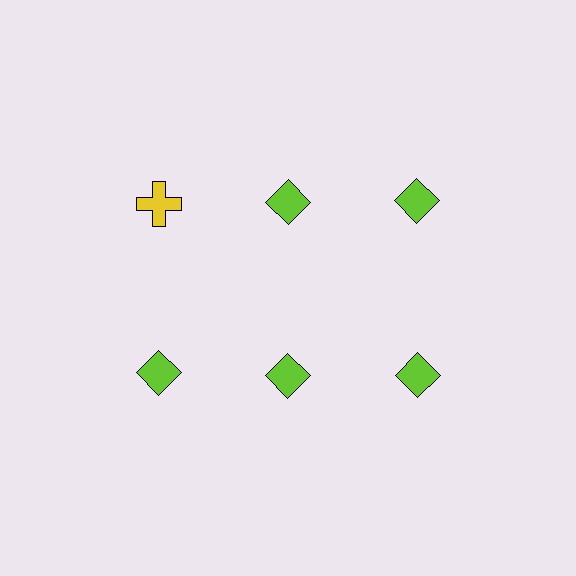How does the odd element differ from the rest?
It differs in both color (yellow instead of lime) and shape (cross instead of diamond).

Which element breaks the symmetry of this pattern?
The yellow cross in the top row, leftmost column breaks the symmetry. All other shapes are lime diamonds.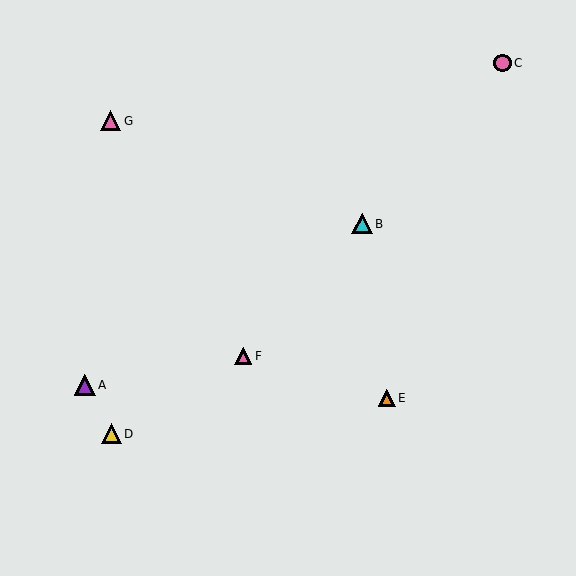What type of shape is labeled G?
Shape G is a pink triangle.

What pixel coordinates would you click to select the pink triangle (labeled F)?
Click at (243, 356) to select the pink triangle F.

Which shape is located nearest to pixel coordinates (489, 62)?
The pink circle (labeled C) at (503, 63) is nearest to that location.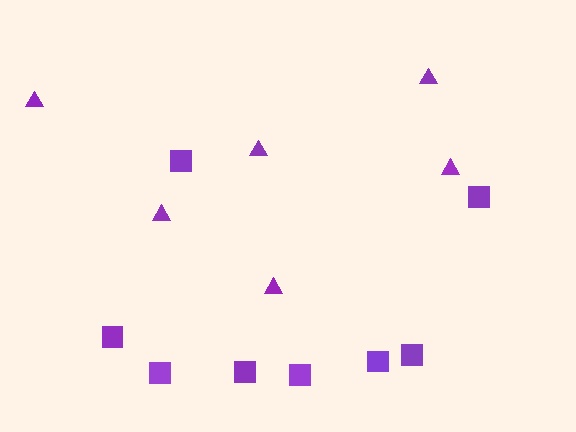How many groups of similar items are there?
There are 2 groups: one group of squares (8) and one group of triangles (6).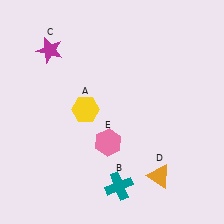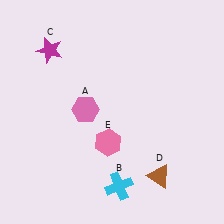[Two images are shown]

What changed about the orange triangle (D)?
In Image 1, D is orange. In Image 2, it changed to brown.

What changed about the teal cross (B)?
In Image 1, B is teal. In Image 2, it changed to cyan.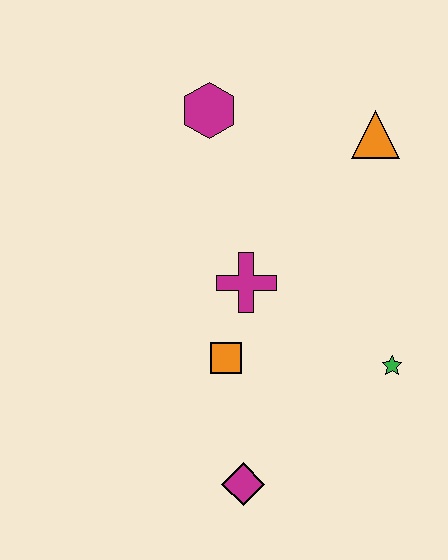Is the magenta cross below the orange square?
No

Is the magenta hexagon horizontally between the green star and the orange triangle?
No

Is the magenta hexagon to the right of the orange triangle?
No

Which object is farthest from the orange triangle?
The magenta diamond is farthest from the orange triangle.